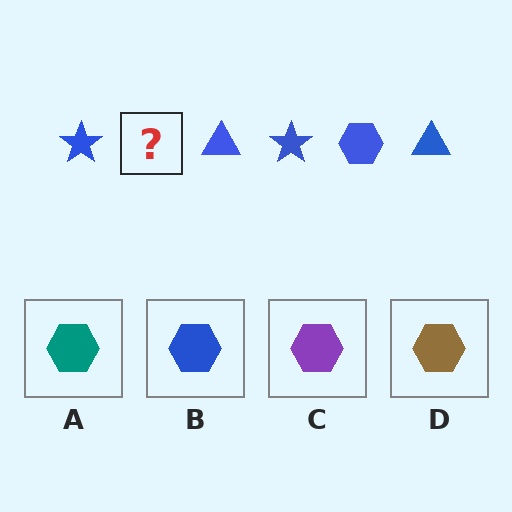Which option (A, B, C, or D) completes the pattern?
B.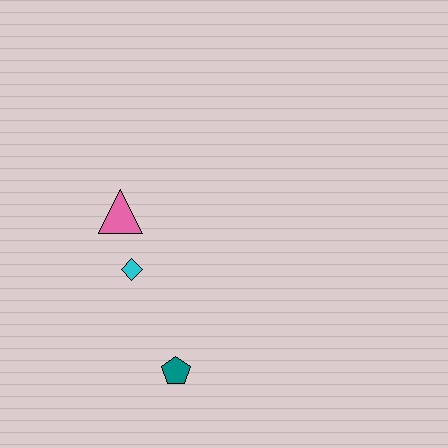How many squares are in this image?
There are no squares.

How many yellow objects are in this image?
There are no yellow objects.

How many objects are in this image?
There are 3 objects.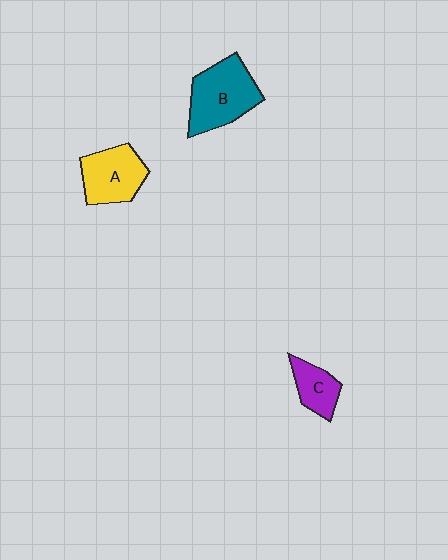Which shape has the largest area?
Shape B (teal).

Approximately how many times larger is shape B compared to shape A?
Approximately 1.2 times.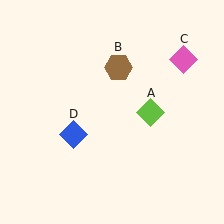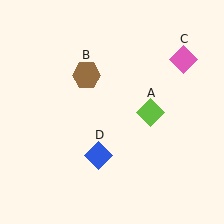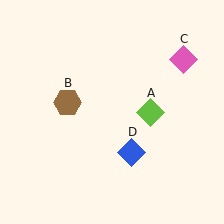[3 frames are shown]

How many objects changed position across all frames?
2 objects changed position: brown hexagon (object B), blue diamond (object D).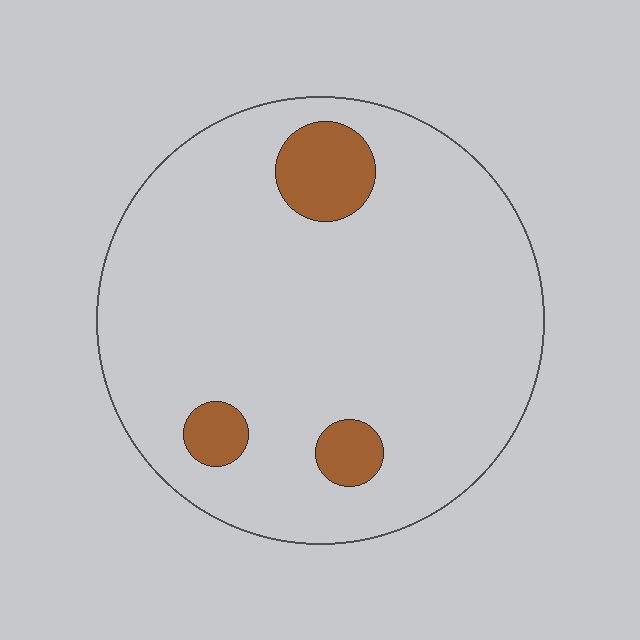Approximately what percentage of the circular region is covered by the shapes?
Approximately 10%.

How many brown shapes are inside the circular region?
3.